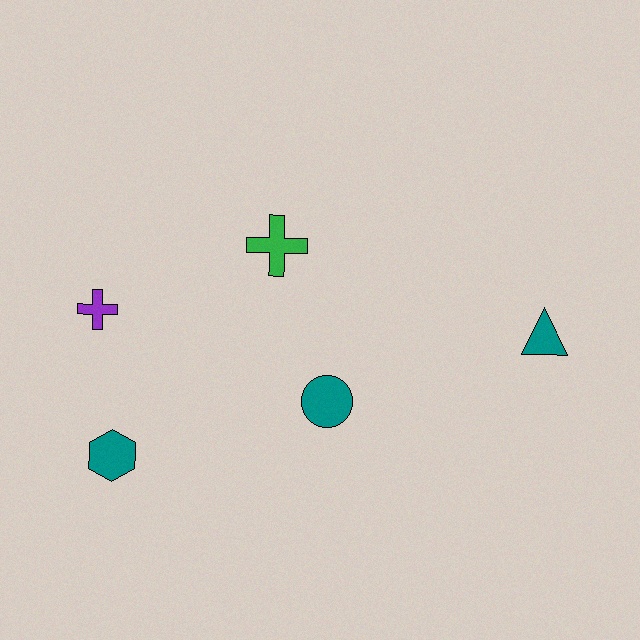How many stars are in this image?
There are no stars.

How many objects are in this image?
There are 5 objects.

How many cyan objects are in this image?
There are no cyan objects.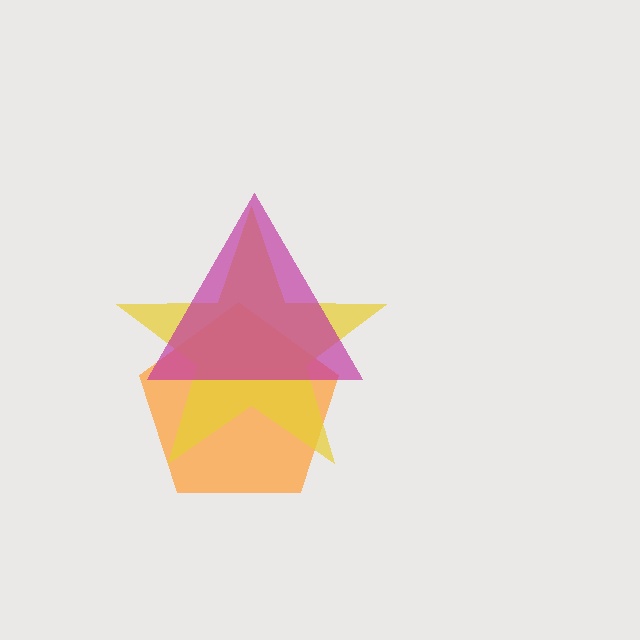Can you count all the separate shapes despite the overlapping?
Yes, there are 3 separate shapes.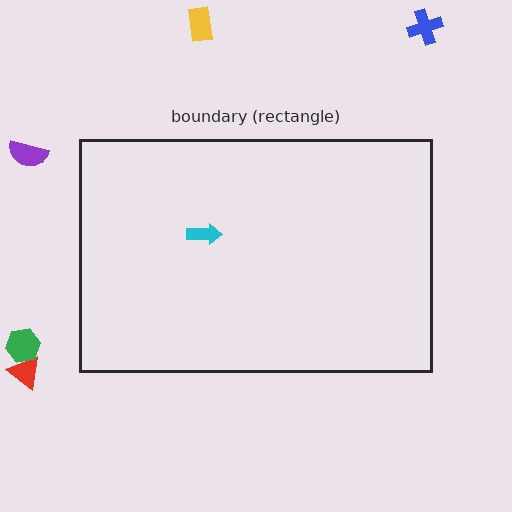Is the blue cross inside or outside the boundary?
Outside.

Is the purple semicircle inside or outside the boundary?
Outside.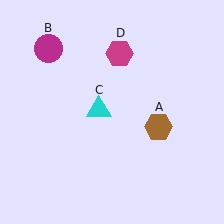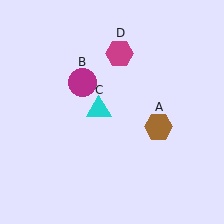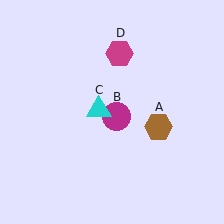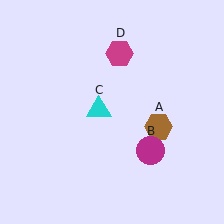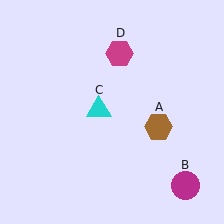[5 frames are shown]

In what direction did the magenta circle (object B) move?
The magenta circle (object B) moved down and to the right.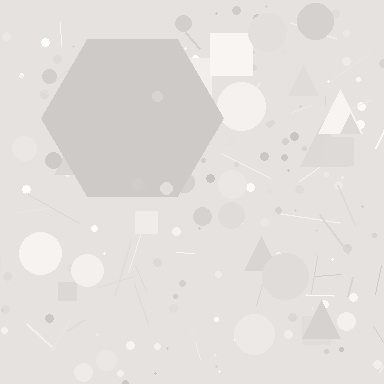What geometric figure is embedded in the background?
A hexagon is embedded in the background.